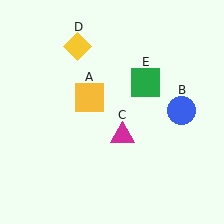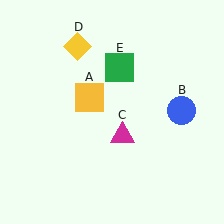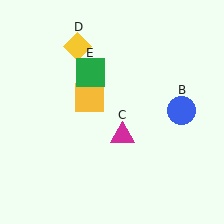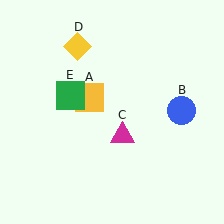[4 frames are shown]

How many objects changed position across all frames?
1 object changed position: green square (object E).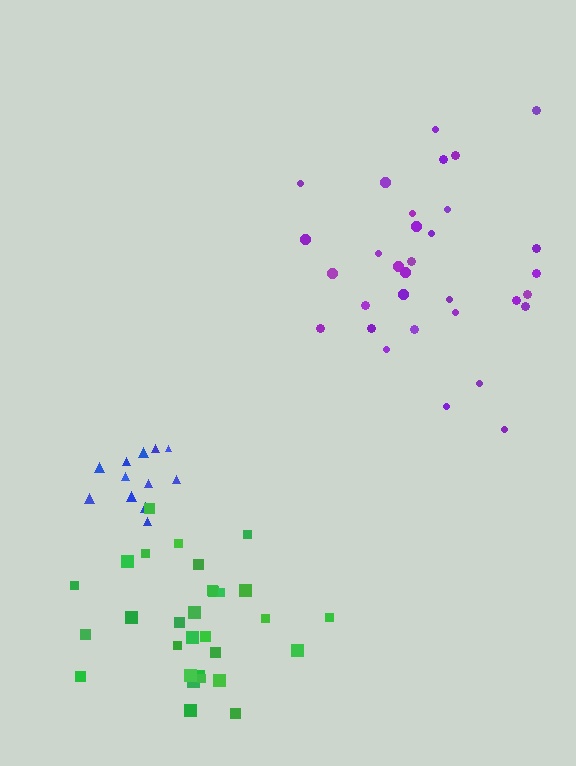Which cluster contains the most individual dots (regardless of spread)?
Purple (32).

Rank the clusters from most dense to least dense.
blue, green, purple.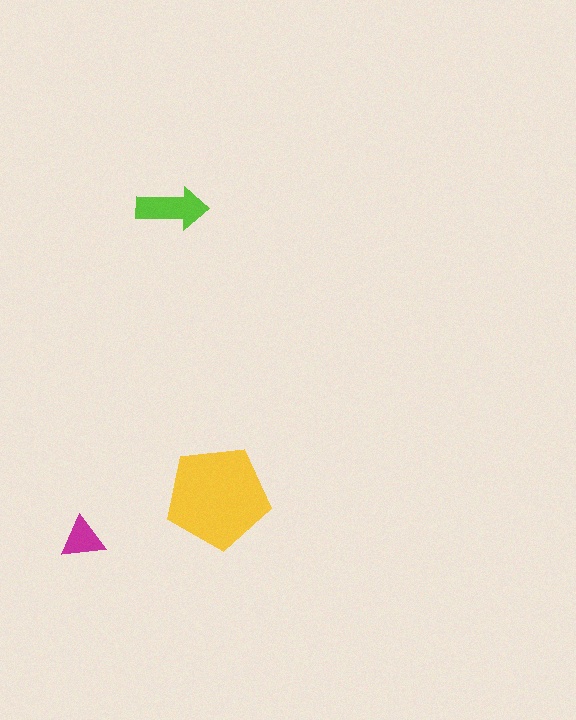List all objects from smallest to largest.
The magenta triangle, the lime arrow, the yellow pentagon.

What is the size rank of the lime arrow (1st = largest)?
2nd.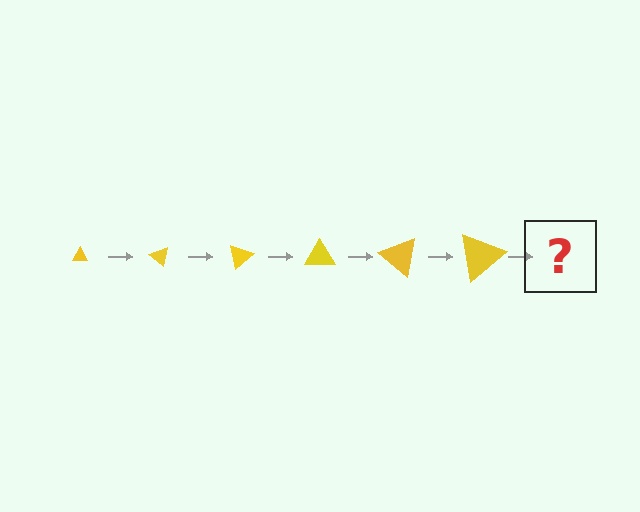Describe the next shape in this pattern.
It should be a triangle, larger than the previous one and rotated 240 degrees from the start.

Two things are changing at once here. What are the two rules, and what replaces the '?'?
The two rules are that the triangle grows larger each step and it rotates 40 degrees each step. The '?' should be a triangle, larger than the previous one and rotated 240 degrees from the start.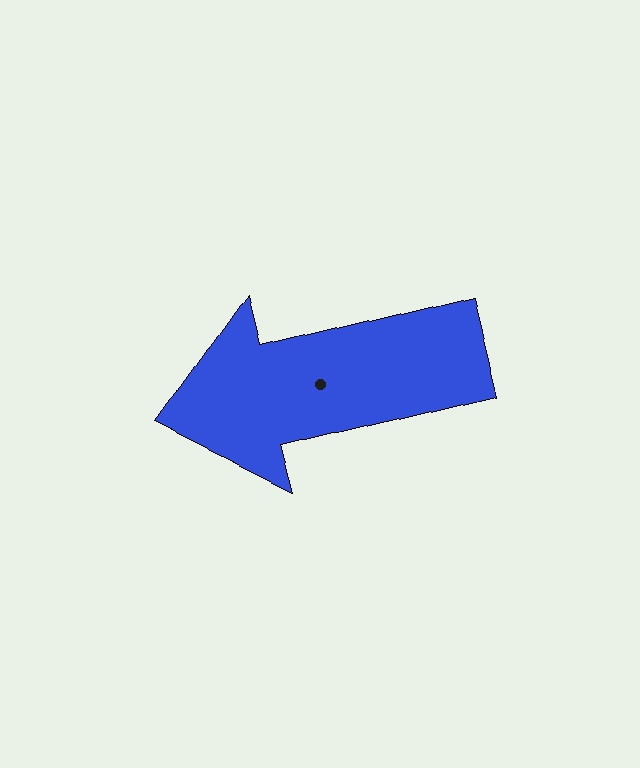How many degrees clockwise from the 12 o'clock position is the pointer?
Approximately 256 degrees.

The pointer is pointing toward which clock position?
Roughly 9 o'clock.